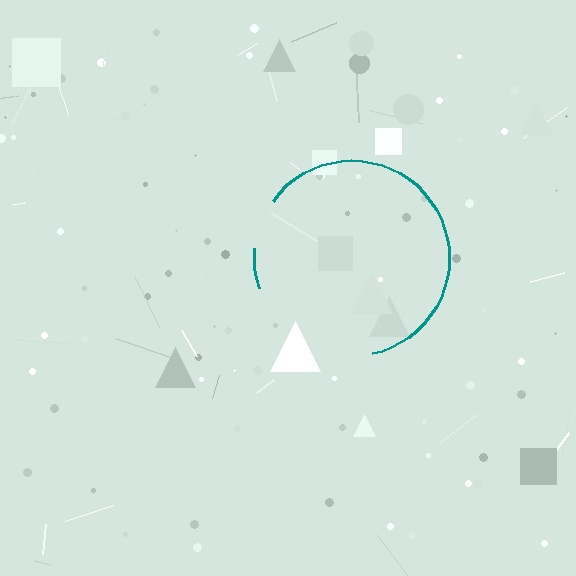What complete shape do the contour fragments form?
The contour fragments form a circle.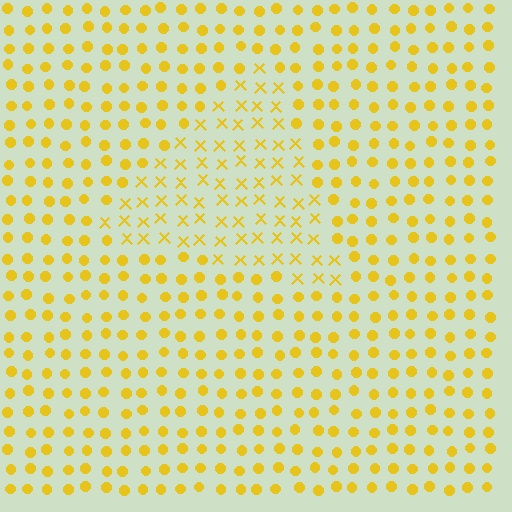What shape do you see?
I see a triangle.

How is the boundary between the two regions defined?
The boundary is defined by a change in element shape: X marks inside vs. circles outside. All elements share the same color and spacing.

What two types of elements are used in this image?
The image uses X marks inside the triangle region and circles outside it.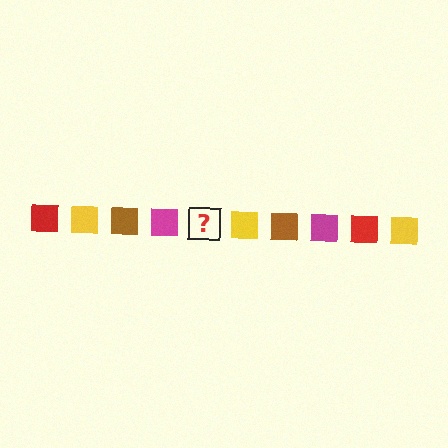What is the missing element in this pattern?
The missing element is a red square.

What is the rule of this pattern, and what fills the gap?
The rule is that the pattern cycles through red, yellow, brown, magenta squares. The gap should be filled with a red square.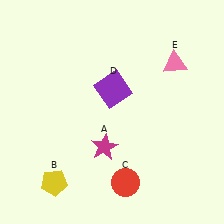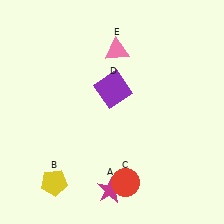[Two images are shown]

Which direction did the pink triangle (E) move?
The pink triangle (E) moved left.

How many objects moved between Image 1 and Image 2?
2 objects moved between the two images.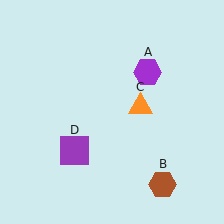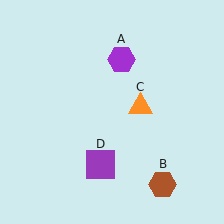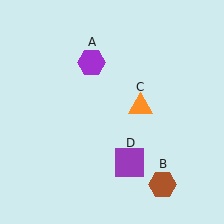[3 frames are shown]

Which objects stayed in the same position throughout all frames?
Brown hexagon (object B) and orange triangle (object C) remained stationary.